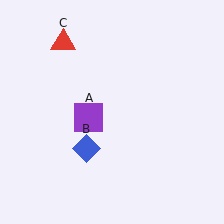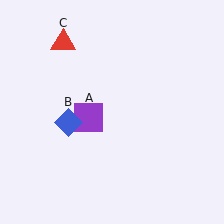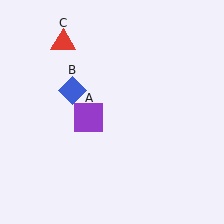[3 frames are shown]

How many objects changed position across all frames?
1 object changed position: blue diamond (object B).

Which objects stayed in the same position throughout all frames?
Purple square (object A) and red triangle (object C) remained stationary.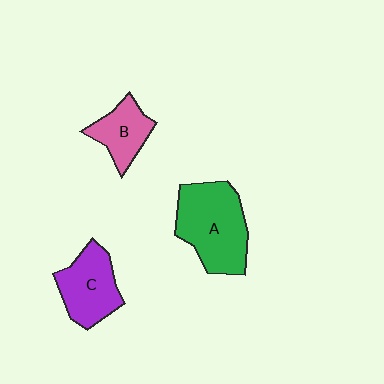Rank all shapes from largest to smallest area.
From largest to smallest: A (green), C (purple), B (pink).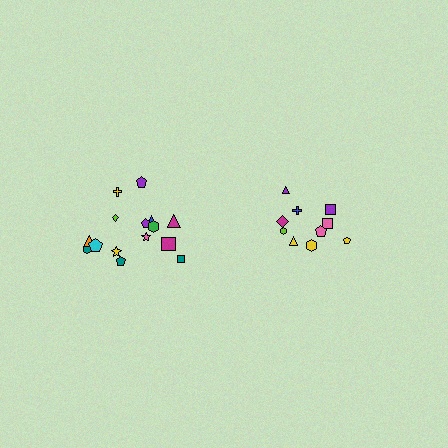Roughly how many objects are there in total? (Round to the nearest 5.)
Roughly 25 objects in total.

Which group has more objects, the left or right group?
The left group.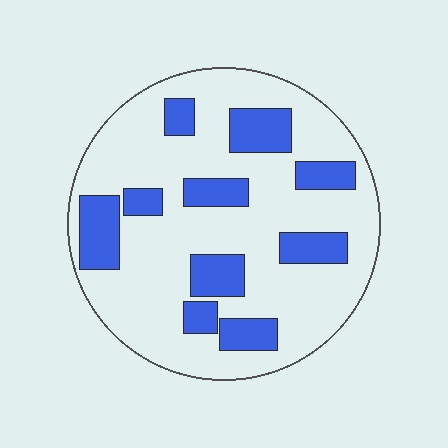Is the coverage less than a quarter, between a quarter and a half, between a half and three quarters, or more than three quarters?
Between a quarter and a half.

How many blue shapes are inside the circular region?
10.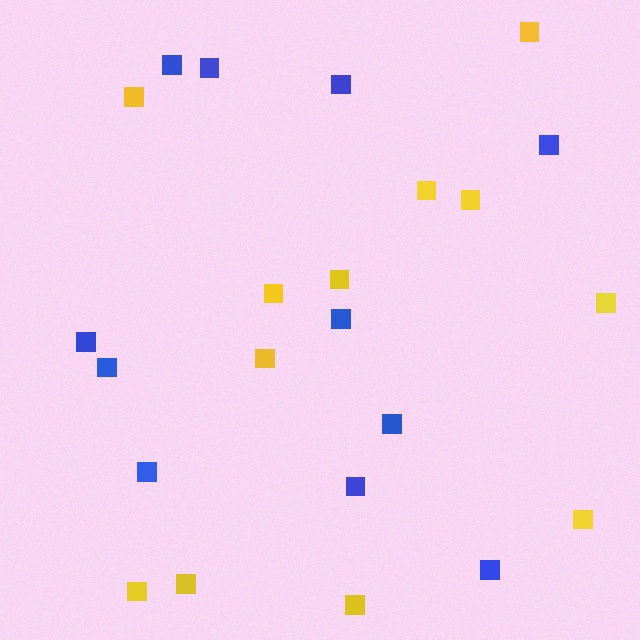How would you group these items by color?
There are 2 groups: one group of yellow squares (12) and one group of blue squares (11).